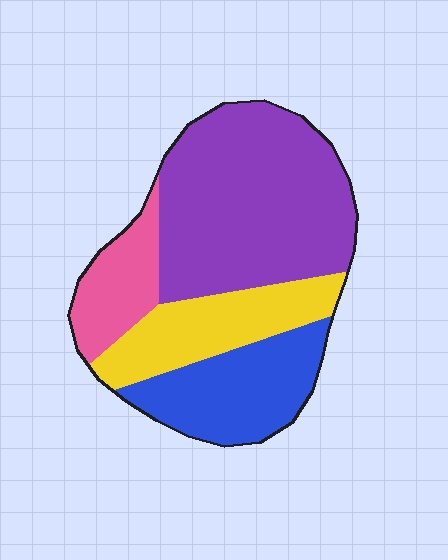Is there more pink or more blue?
Blue.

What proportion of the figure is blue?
Blue takes up about one fifth (1/5) of the figure.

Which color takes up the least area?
Pink, at roughly 15%.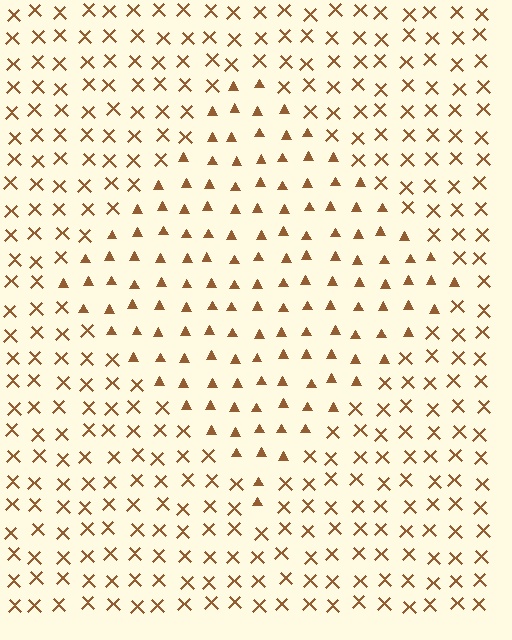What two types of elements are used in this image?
The image uses triangles inside the diamond region and X marks outside it.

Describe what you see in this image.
The image is filled with small brown elements arranged in a uniform grid. A diamond-shaped region contains triangles, while the surrounding area contains X marks. The boundary is defined purely by the change in element shape.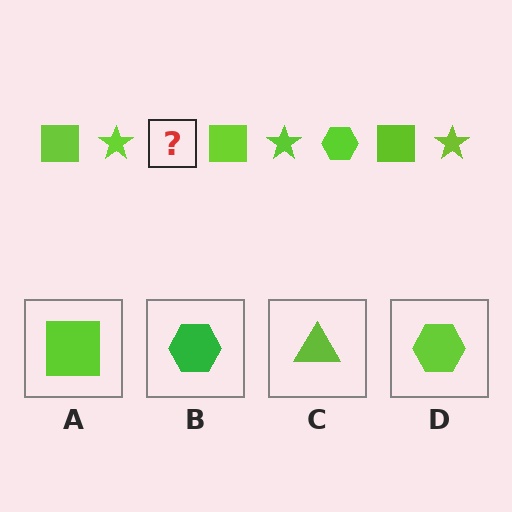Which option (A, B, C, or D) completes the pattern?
D.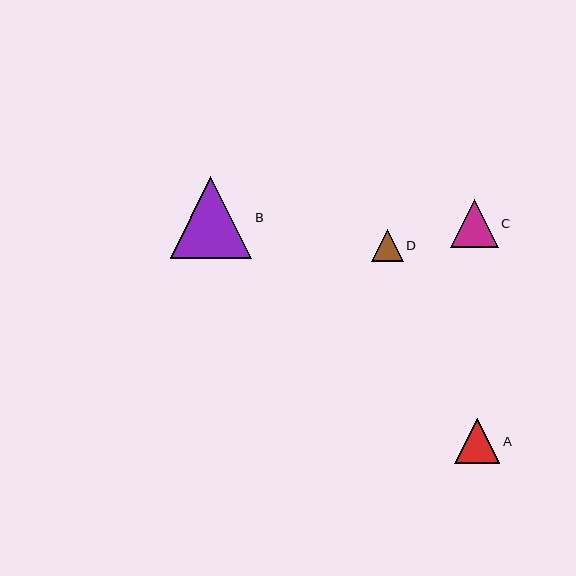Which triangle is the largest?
Triangle B is the largest with a size of approximately 82 pixels.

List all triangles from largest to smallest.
From largest to smallest: B, C, A, D.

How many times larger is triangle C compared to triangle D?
Triangle C is approximately 1.5 times the size of triangle D.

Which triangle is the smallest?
Triangle D is the smallest with a size of approximately 32 pixels.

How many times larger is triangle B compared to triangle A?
Triangle B is approximately 1.8 times the size of triangle A.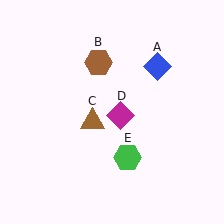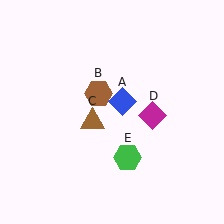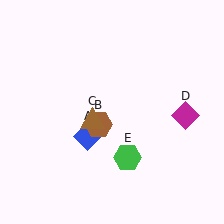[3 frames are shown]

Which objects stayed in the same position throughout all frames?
Brown triangle (object C) and green hexagon (object E) remained stationary.